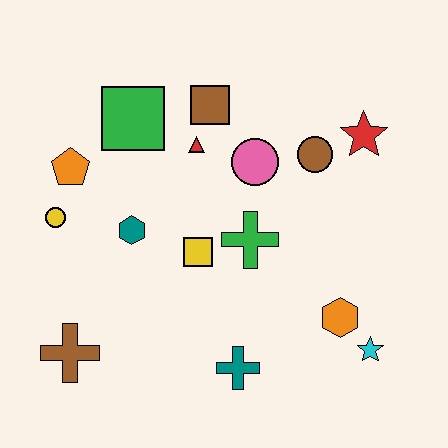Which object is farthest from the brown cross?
The red star is farthest from the brown cross.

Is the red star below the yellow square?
No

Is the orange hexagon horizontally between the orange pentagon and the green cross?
No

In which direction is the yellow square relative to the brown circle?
The yellow square is to the left of the brown circle.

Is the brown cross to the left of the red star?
Yes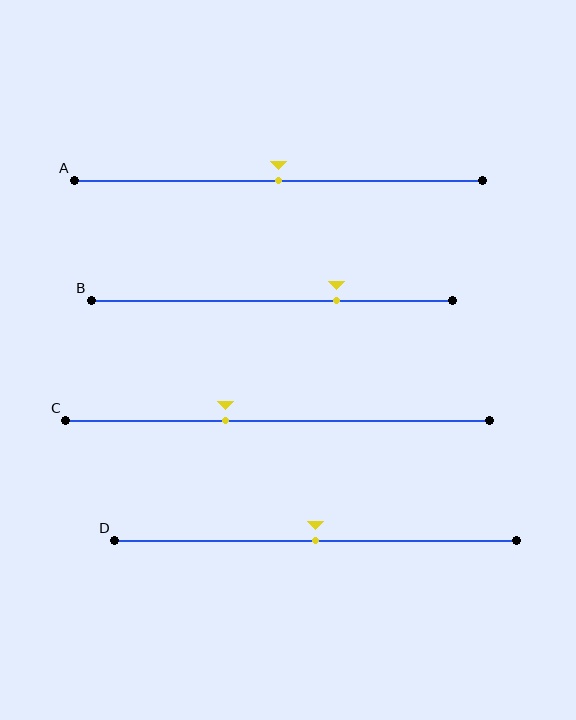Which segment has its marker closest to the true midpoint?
Segment A has its marker closest to the true midpoint.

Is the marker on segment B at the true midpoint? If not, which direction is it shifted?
No, the marker on segment B is shifted to the right by about 18% of the segment length.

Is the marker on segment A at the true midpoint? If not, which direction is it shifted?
Yes, the marker on segment A is at the true midpoint.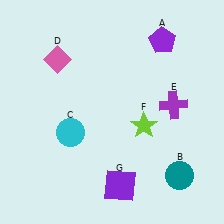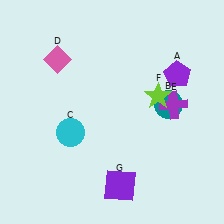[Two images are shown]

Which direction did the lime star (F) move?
The lime star (F) moved up.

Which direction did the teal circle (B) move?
The teal circle (B) moved up.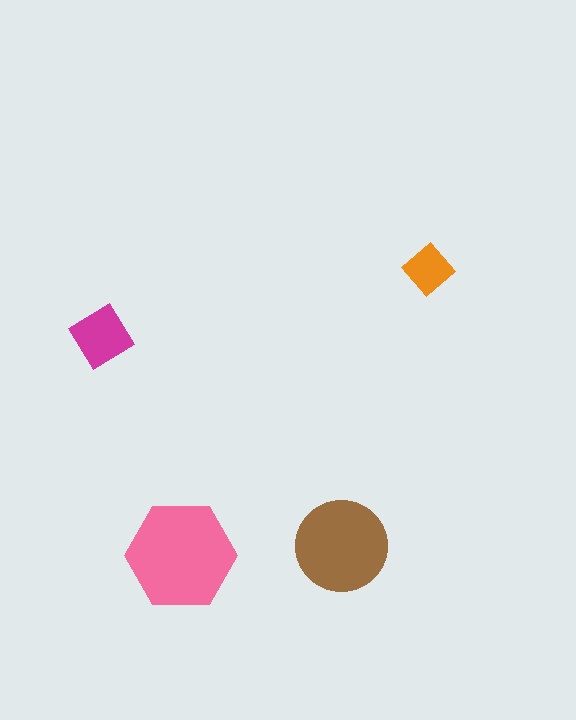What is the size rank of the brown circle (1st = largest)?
2nd.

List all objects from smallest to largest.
The orange diamond, the magenta diamond, the brown circle, the pink hexagon.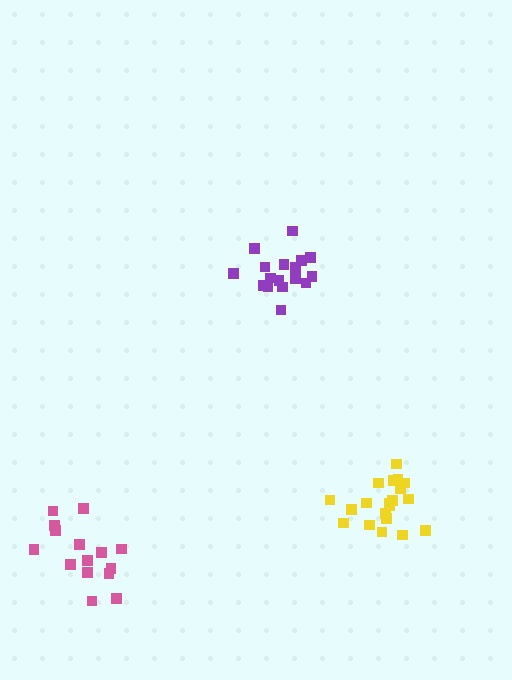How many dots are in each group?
Group 1: 15 dots, Group 2: 17 dots, Group 3: 20 dots (52 total).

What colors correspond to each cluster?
The clusters are colored: pink, purple, yellow.